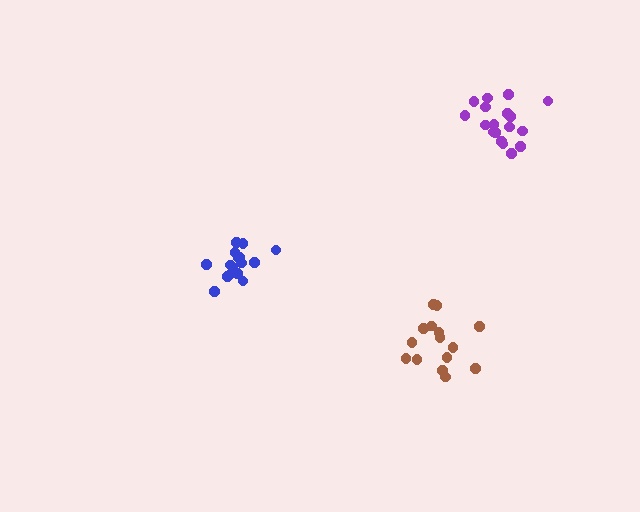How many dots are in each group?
Group 1: 18 dots, Group 2: 17 dots, Group 3: 15 dots (50 total).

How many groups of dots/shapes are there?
There are 3 groups.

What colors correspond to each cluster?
The clusters are colored: purple, blue, brown.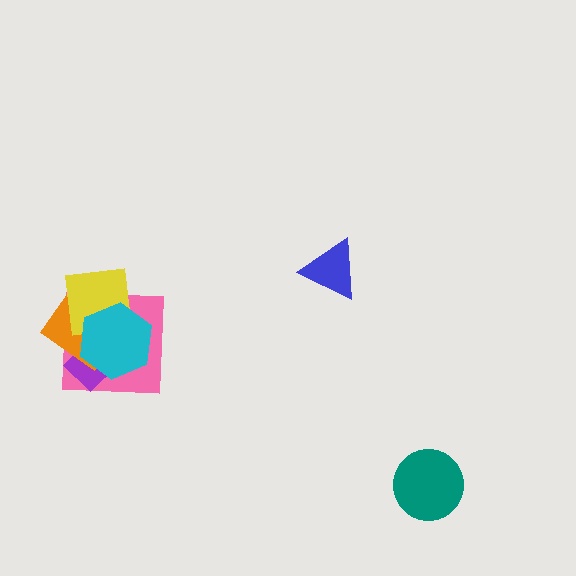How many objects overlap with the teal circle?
0 objects overlap with the teal circle.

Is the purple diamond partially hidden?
Yes, it is partially covered by another shape.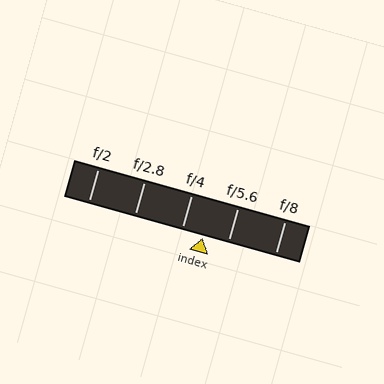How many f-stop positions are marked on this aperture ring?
There are 5 f-stop positions marked.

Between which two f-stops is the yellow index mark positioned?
The index mark is between f/4 and f/5.6.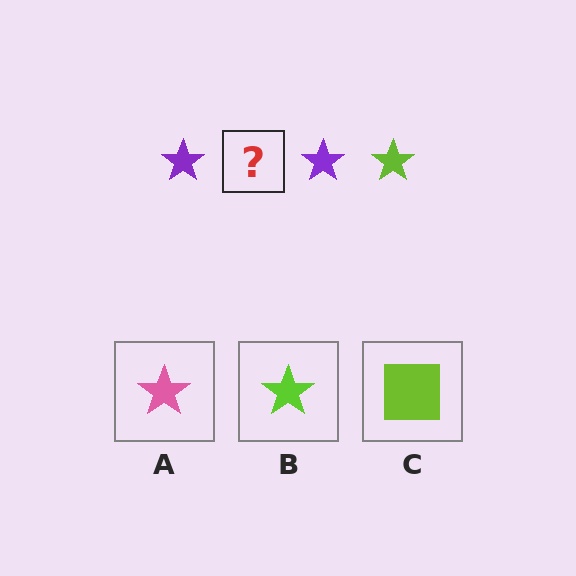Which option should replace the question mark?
Option B.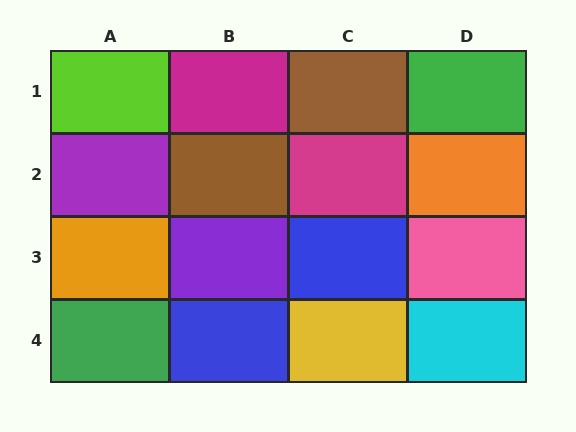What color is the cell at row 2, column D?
Orange.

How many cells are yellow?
1 cell is yellow.